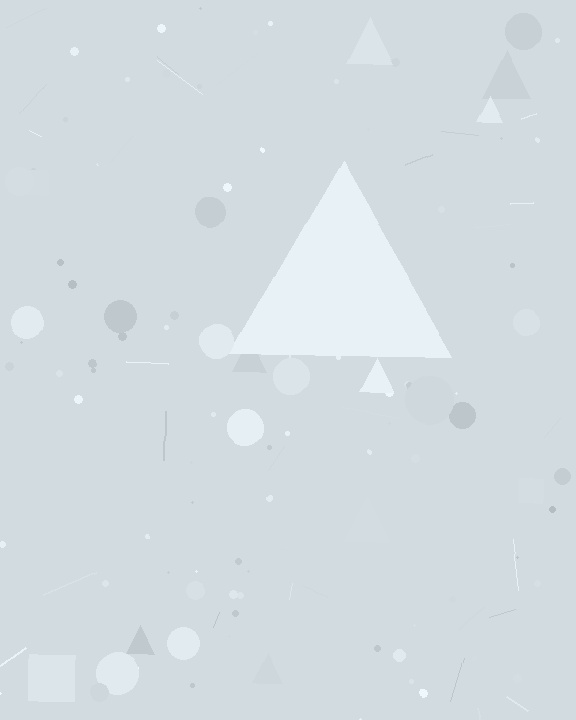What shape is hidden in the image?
A triangle is hidden in the image.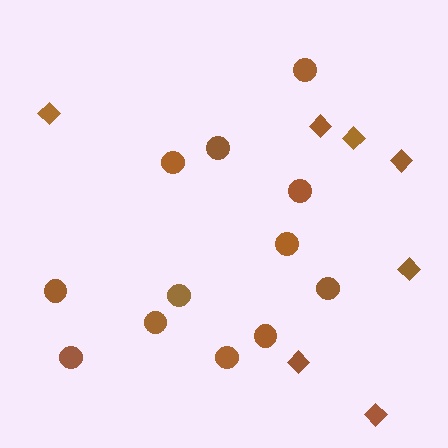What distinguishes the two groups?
There are 2 groups: one group of diamonds (7) and one group of circles (12).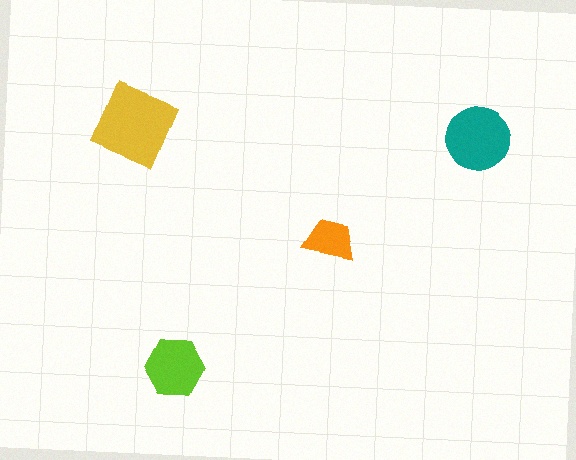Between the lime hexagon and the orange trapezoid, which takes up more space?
The lime hexagon.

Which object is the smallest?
The orange trapezoid.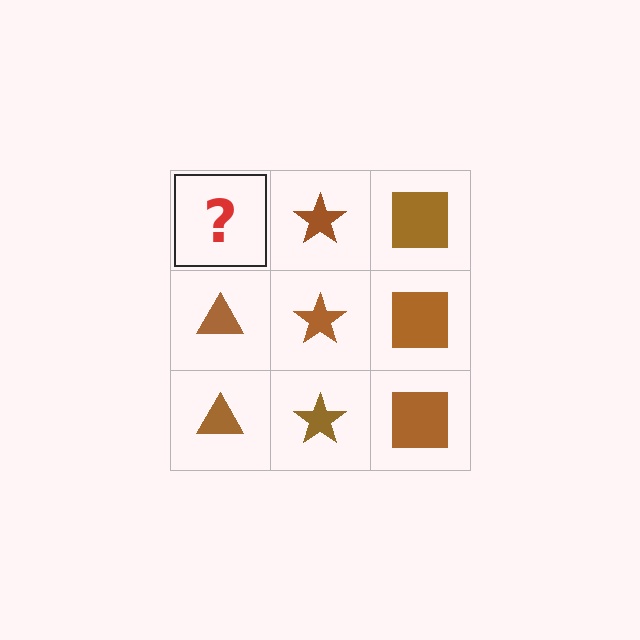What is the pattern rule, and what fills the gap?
The rule is that each column has a consistent shape. The gap should be filled with a brown triangle.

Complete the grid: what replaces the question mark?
The question mark should be replaced with a brown triangle.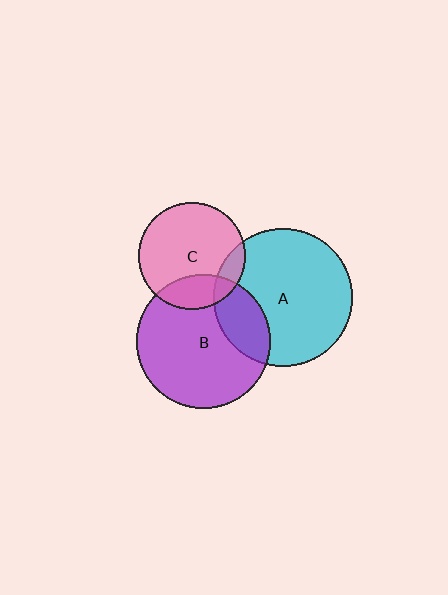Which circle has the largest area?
Circle A (cyan).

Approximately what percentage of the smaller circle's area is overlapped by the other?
Approximately 20%.